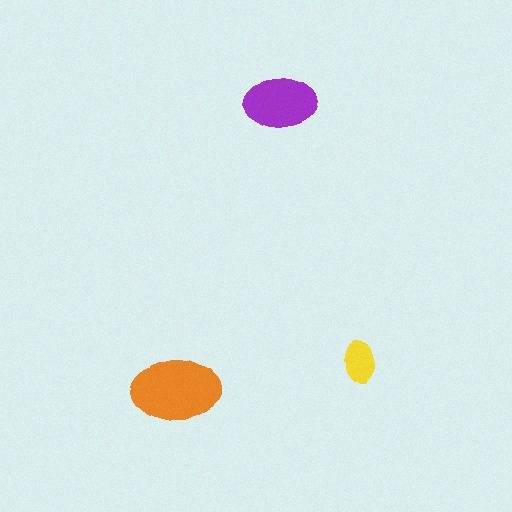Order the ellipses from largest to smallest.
the orange one, the purple one, the yellow one.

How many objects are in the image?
There are 3 objects in the image.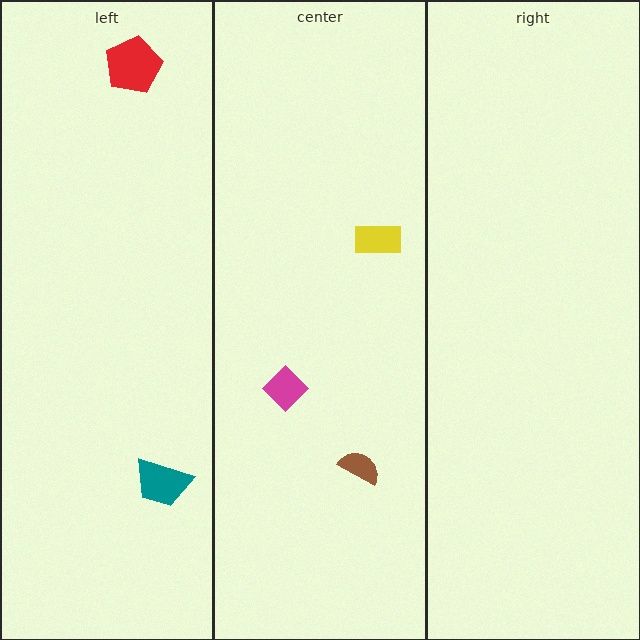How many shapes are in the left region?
2.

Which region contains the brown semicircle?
The center region.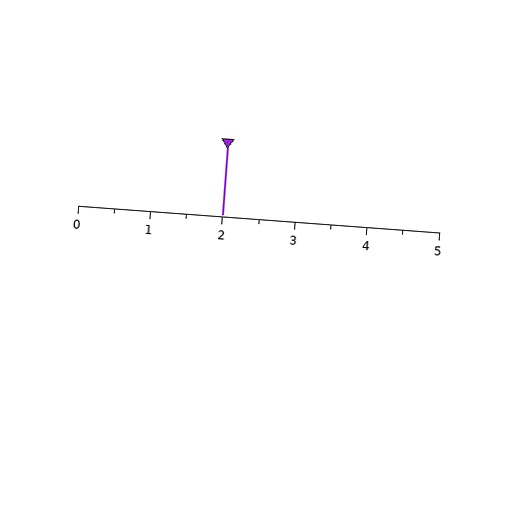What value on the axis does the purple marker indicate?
The marker indicates approximately 2.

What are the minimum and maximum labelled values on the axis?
The axis runs from 0 to 5.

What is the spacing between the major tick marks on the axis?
The major ticks are spaced 1 apart.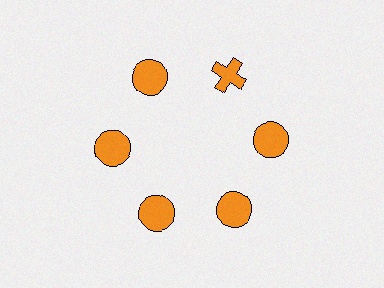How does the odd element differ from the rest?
It has a different shape: cross instead of circle.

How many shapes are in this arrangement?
There are 6 shapes arranged in a ring pattern.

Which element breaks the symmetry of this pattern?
The orange cross at roughly the 1 o'clock position breaks the symmetry. All other shapes are orange circles.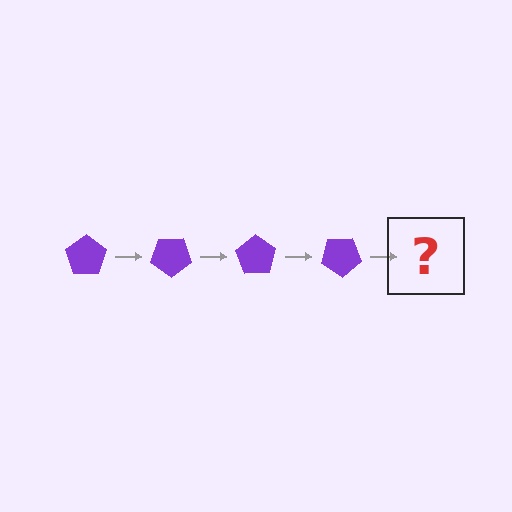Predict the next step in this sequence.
The next step is a purple pentagon rotated 140 degrees.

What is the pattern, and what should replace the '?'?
The pattern is that the pentagon rotates 35 degrees each step. The '?' should be a purple pentagon rotated 140 degrees.